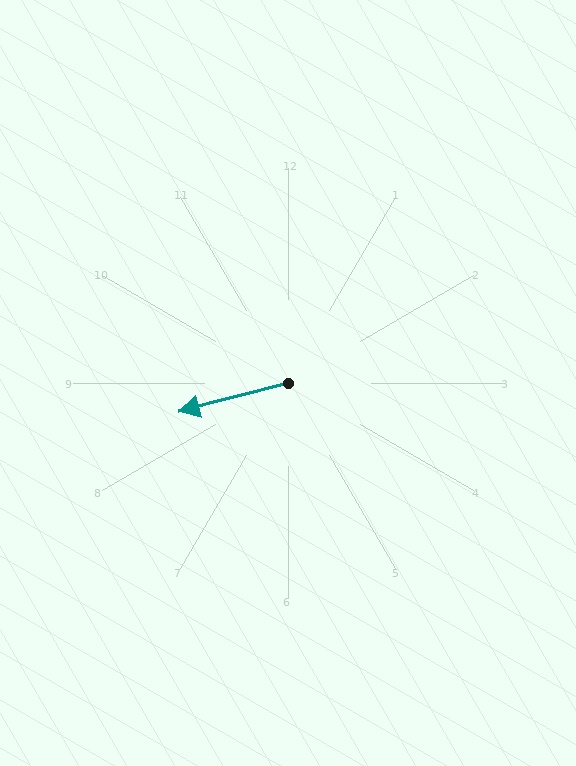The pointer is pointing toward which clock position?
Roughly 9 o'clock.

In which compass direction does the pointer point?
West.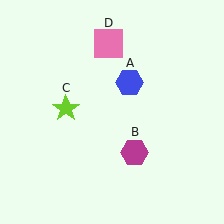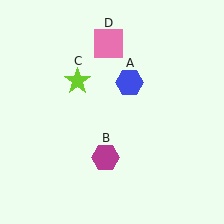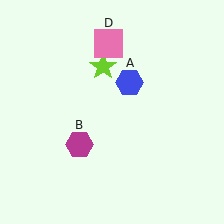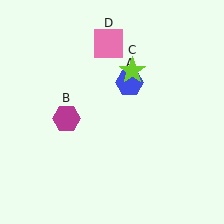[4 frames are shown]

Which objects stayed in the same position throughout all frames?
Blue hexagon (object A) and pink square (object D) remained stationary.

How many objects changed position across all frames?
2 objects changed position: magenta hexagon (object B), lime star (object C).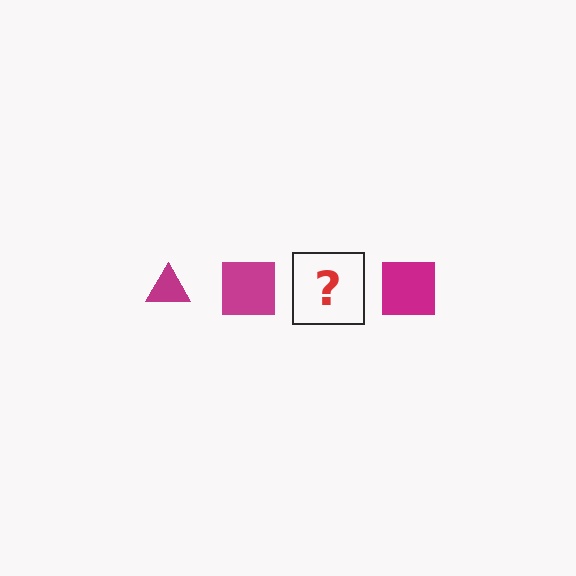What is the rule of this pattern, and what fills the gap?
The rule is that the pattern cycles through triangle, square shapes in magenta. The gap should be filled with a magenta triangle.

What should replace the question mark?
The question mark should be replaced with a magenta triangle.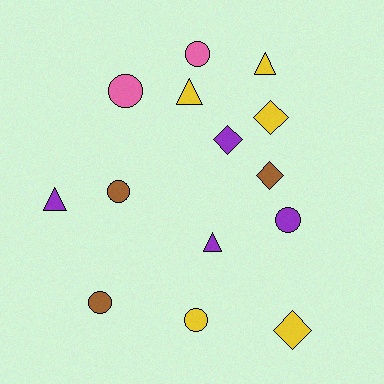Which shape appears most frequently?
Circle, with 6 objects.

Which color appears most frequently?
Yellow, with 5 objects.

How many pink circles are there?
There are 2 pink circles.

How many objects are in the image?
There are 14 objects.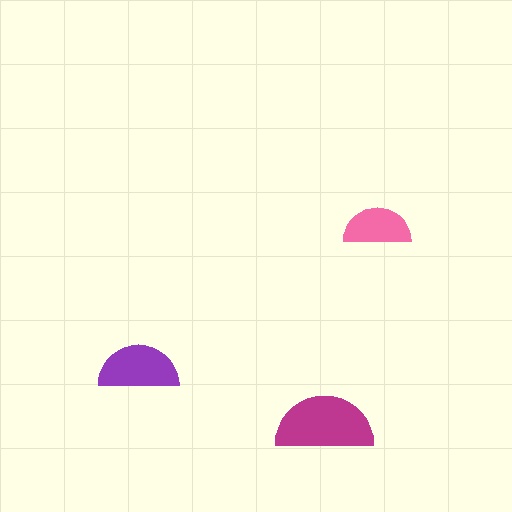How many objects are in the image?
There are 3 objects in the image.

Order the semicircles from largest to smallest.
the magenta one, the purple one, the pink one.